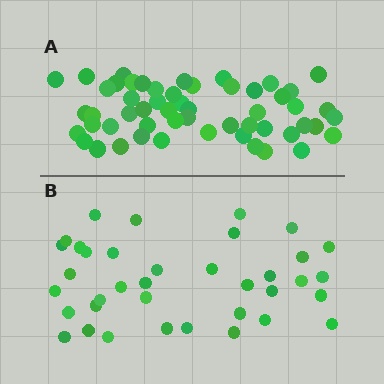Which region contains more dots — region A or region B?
Region A (the top region) has more dots.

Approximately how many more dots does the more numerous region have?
Region A has approximately 15 more dots than region B.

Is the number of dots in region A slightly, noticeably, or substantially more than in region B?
Region A has substantially more. The ratio is roughly 1.5 to 1.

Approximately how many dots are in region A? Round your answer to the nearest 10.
About 50 dots. (The exact count is 54, which rounds to 50.)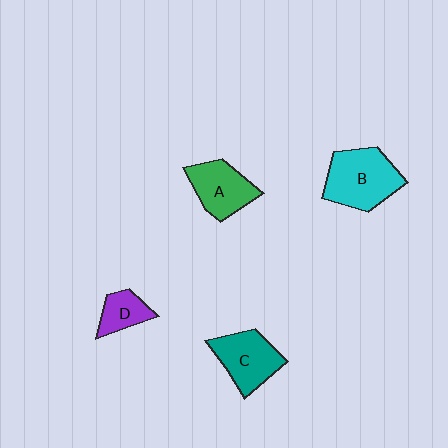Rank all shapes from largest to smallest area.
From largest to smallest: B (cyan), C (teal), A (green), D (purple).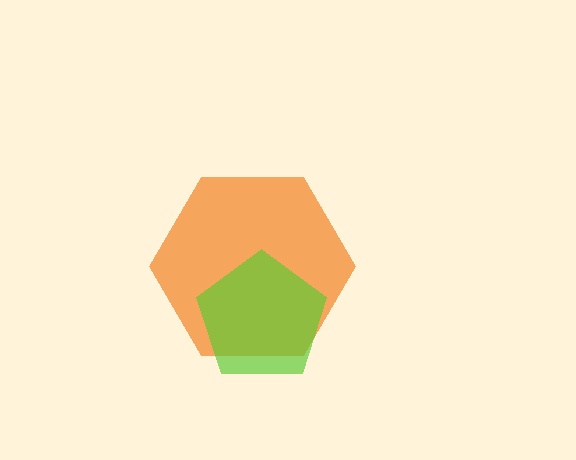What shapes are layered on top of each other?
The layered shapes are: an orange hexagon, a lime pentagon.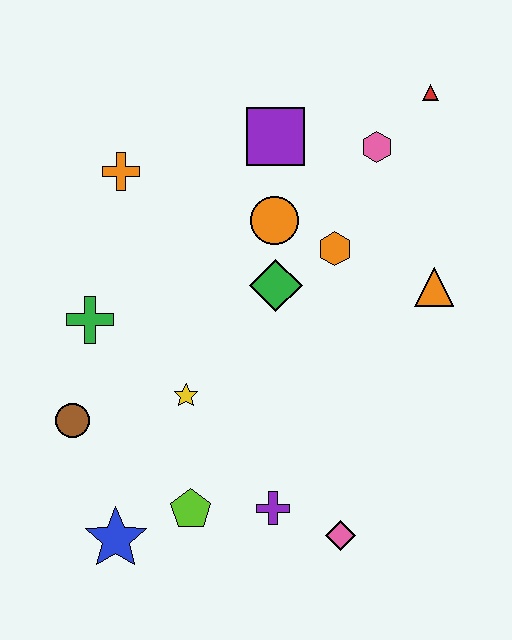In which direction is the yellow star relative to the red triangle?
The yellow star is below the red triangle.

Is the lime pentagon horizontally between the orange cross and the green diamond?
Yes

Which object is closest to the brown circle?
The green cross is closest to the brown circle.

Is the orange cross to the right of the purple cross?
No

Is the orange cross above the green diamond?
Yes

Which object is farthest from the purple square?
The blue star is farthest from the purple square.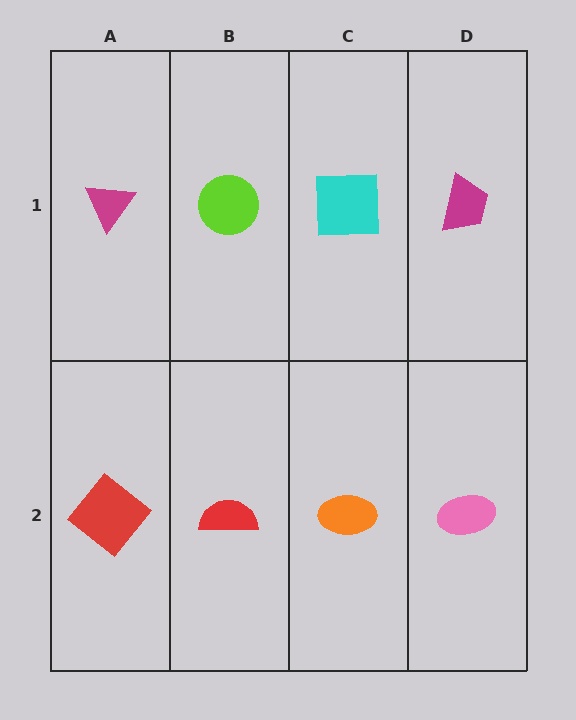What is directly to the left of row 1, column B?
A magenta triangle.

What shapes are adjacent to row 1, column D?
A pink ellipse (row 2, column D), a cyan square (row 1, column C).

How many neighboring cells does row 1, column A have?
2.